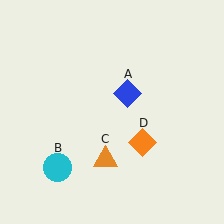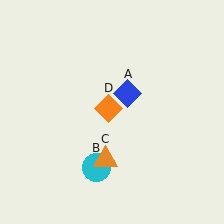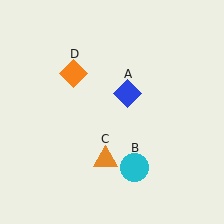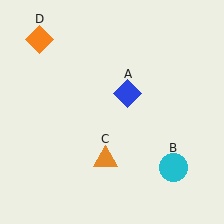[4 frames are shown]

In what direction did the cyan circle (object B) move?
The cyan circle (object B) moved right.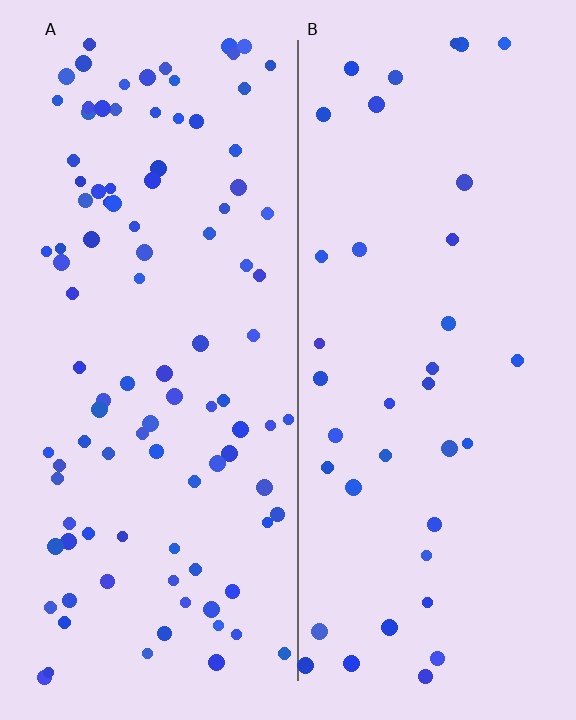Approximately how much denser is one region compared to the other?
Approximately 2.6× — region A over region B.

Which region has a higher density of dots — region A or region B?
A (the left).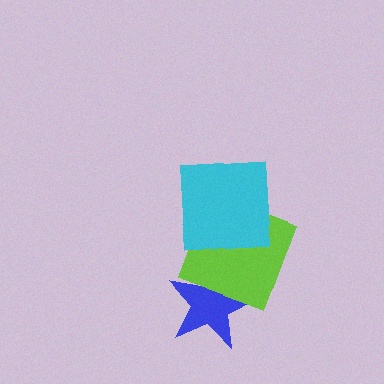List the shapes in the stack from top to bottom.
From top to bottom: the cyan square, the lime square, the blue star.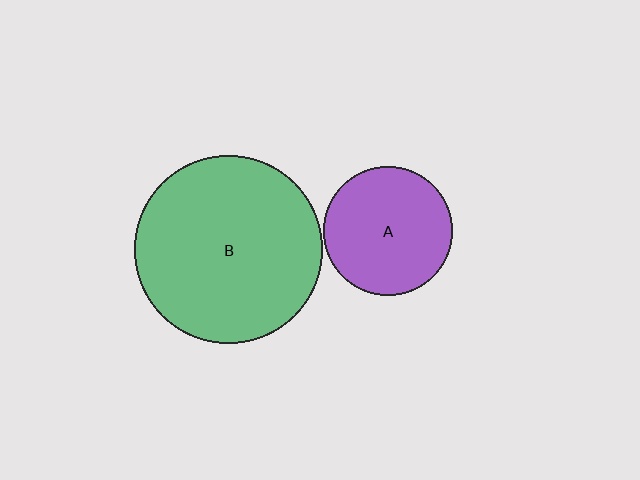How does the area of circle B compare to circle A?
Approximately 2.1 times.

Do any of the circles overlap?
No, none of the circles overlap.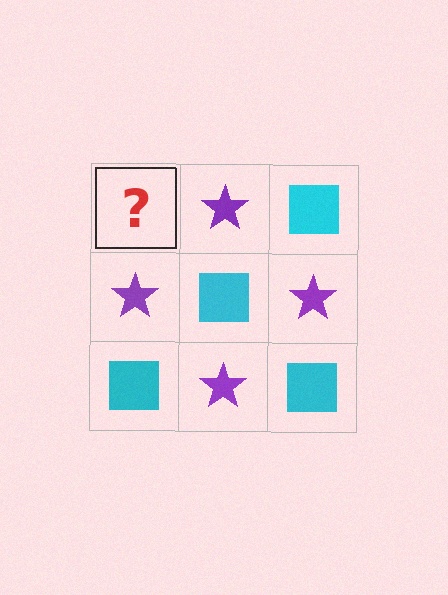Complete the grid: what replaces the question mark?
The question mark should be replaced with a cyan square.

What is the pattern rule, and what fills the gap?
The rule is that it alternates cyan square and purple star in a checkerboard pattern. The gap should be filled with a cyan square.